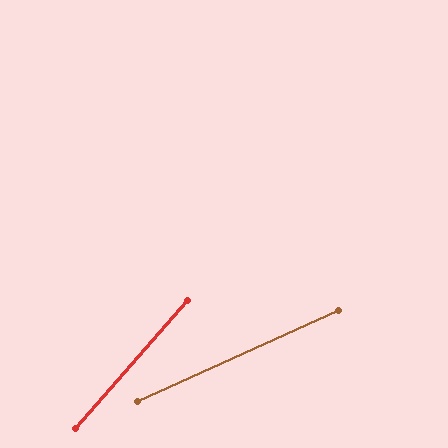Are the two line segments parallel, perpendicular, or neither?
Neither parallel nor perpendicular — they differ by about 25°.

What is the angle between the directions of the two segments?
Approximately 25 degrees.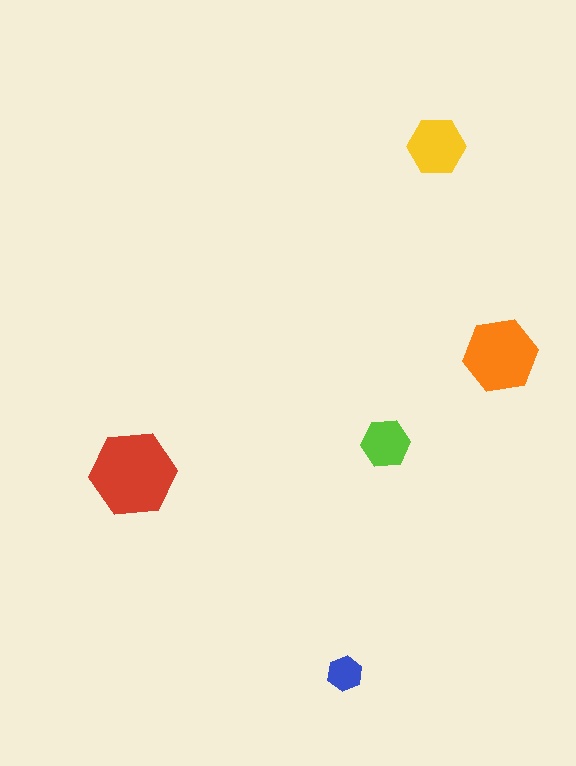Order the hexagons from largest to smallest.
the red one, the orange one, the yellow one, the lime one, the blue one.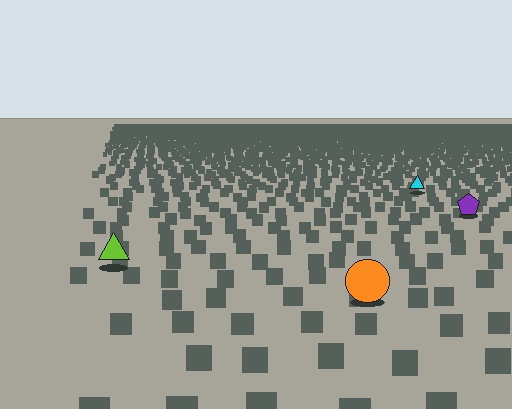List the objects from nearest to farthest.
From nearest to farthest: the orange circle, the lime triangle, the purple pentagon, the cyan triangle.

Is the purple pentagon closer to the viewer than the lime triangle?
No. The lime triangle is closer — you can tell from the texture gradient: the ground texture is coarser near it.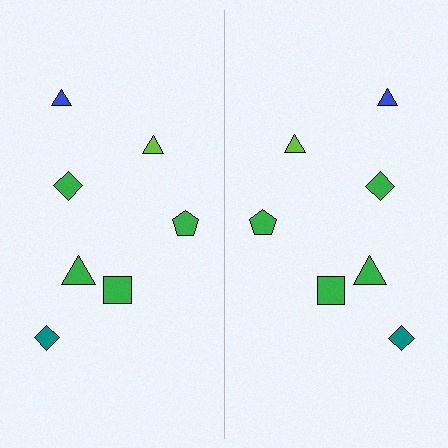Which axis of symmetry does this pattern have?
The pattern has a vertical axis of symmetry running through the center of the image.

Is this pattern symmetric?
Yes, this pattern has bilateral (reflection) symmetry.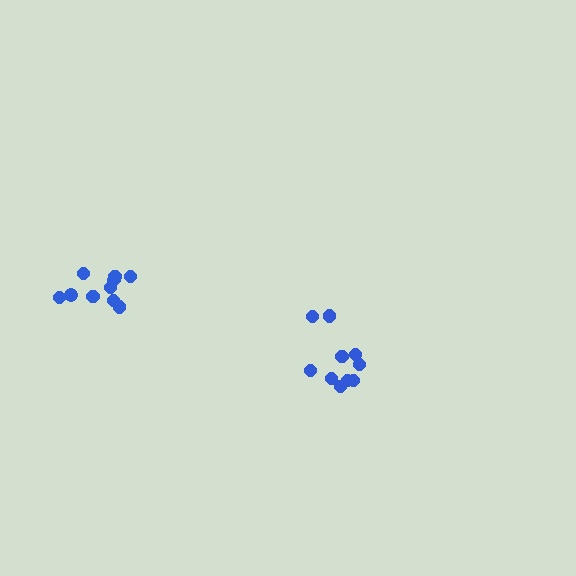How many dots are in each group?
Group 1: 11 dots, Group 2: 10 dots (21 total).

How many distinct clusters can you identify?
There are 2 distinct clusters.